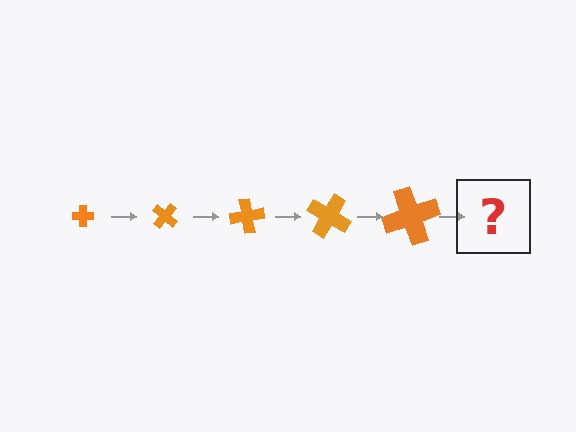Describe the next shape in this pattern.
It should be a cross, larger than the previous one and rotated 200 degrees from the start.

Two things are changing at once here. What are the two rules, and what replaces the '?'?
The two rules are that the cross grows larger each step and it rotates 40 degrees each step. The '?' should be a cross, larger than the previous one and rotated 200 degrees from the start.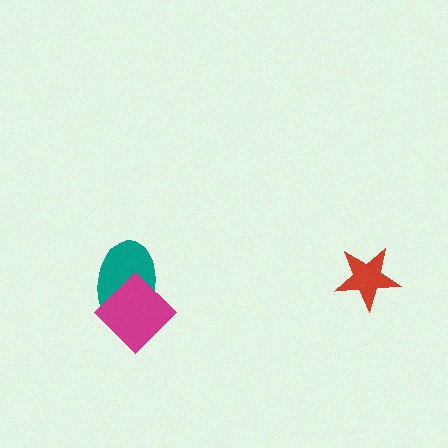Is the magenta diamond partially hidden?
No, no other shape covers it.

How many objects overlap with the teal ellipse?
1 object overlaps with the teal ellipse.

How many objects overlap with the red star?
0 objects overlap with the red star.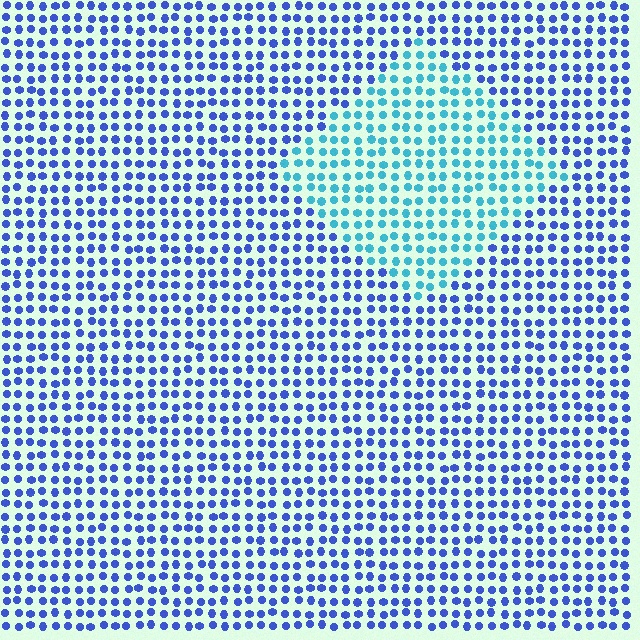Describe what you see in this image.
The image is filled with small blue elements in a uniform arrangement. A diamond-shaped region is visible where the elements are tinted to a slightly different hue, forming a subtle color boundary.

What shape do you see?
I see a diamond.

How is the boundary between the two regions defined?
The boundary is defined purely by a slight shift in hue (about 41 degrees). Spacing, size, and orientation are identical on both sides.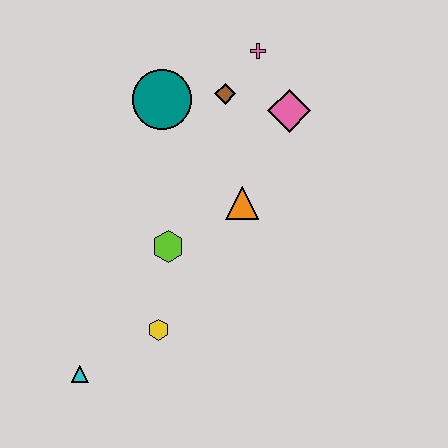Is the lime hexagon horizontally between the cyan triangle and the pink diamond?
Yes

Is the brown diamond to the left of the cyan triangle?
No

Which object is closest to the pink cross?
The brown diamond is closest to the pink cross.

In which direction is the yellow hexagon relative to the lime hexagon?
The yellow hexagon is below the lime hexagon.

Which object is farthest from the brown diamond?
The cyan triangle is farthest from the brown diamond.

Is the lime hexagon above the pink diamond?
No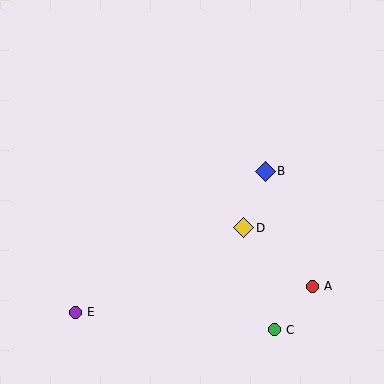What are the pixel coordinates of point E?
Point E is at (75, 312).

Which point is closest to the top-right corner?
Point B is closest to the top-right corner.